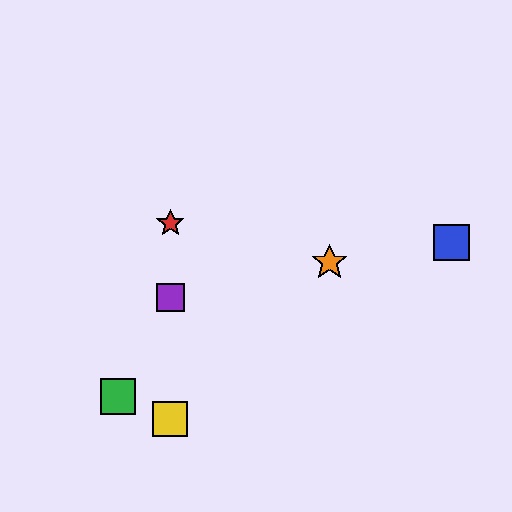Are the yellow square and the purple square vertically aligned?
Yes, both are at x≈170.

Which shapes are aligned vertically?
The red star, the yellow square, the purple square are aligned vertically.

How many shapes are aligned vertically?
3 shapes (the red star, the yellow square, the purple square) are aligned vertically.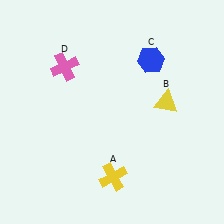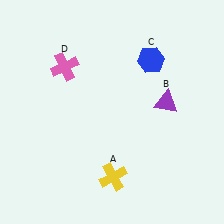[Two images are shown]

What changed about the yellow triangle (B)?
In Image 1, B is yellow. In Image 2, it changed to purple.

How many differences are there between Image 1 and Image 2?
There is 1 difference between the two images.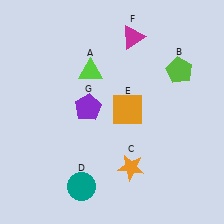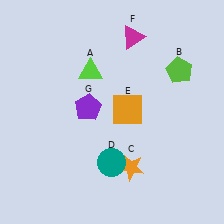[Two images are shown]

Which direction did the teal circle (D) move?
The teal circle (D) moved right.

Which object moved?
The teal circle (D) moved right.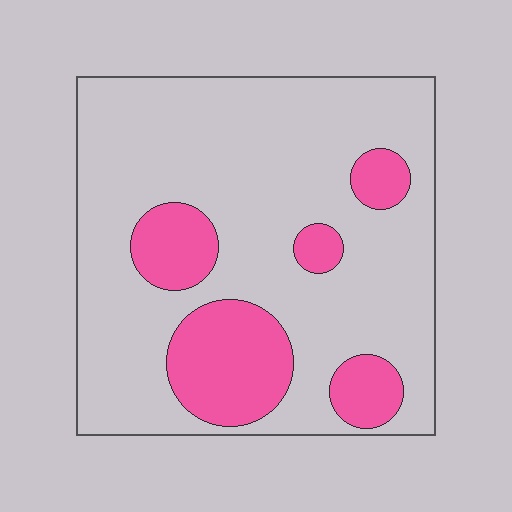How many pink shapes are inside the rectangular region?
5.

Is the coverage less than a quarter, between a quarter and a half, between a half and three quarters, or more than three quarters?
Less than a quarter.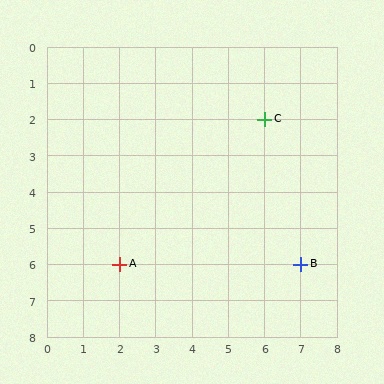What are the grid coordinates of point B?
Point B is at grid coordinates (7, 6).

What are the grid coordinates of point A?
Point A is at grid coordinates (2, 6).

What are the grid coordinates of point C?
Point C is at grid coordinates (6, 2).